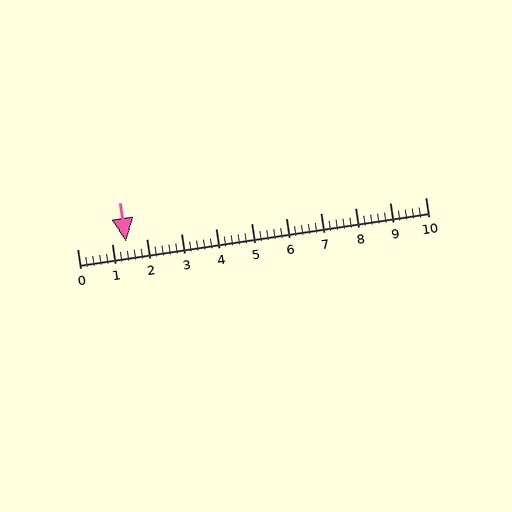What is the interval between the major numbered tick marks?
The major tick marks are spaced 1 units apart.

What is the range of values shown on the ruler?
The ruler shows values from 0 to 10.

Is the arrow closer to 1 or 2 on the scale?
The arrow is closer to 1.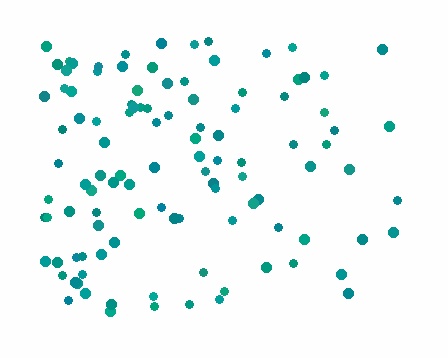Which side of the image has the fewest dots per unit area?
The right.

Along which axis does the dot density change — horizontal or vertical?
Horizontal.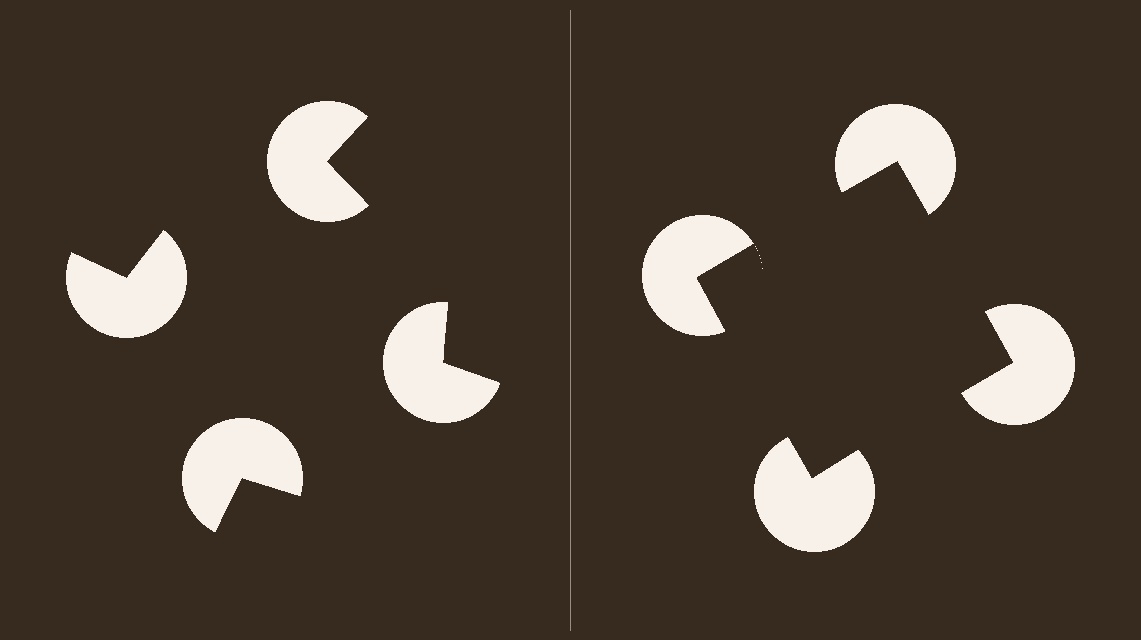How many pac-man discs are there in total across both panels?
8 — 4 on each side.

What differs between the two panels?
The pac-man discs are positioned identically on both sides; only the wedge orientations differ. On the right they align to a square; on the left they are misaligned.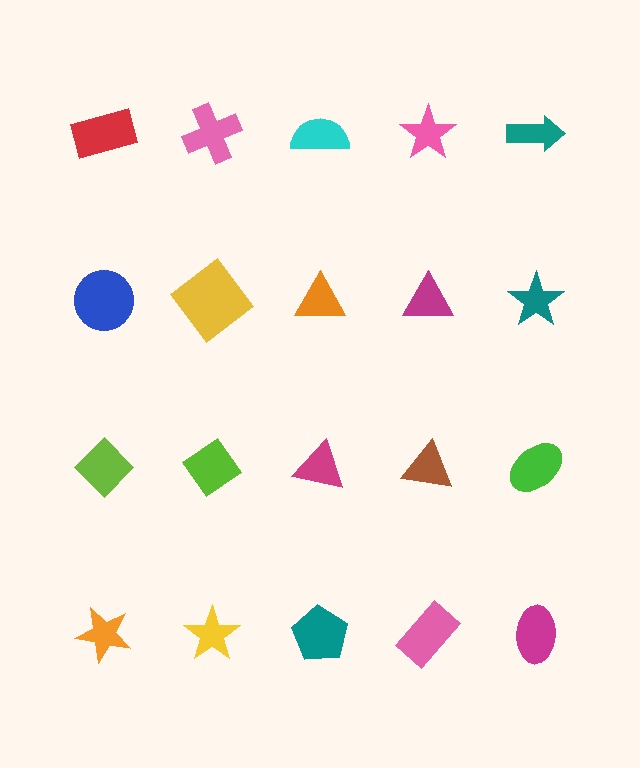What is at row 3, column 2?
A lime diamond.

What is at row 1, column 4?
A pink star.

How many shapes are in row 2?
5 shapes.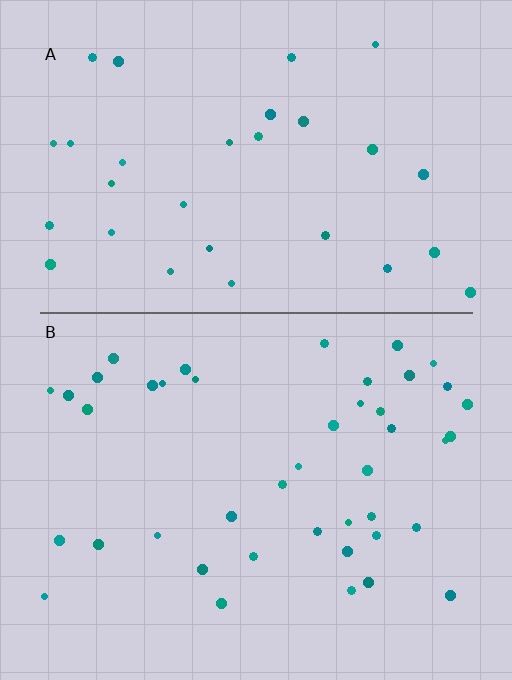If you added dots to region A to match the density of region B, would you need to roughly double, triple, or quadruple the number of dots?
Approximately double.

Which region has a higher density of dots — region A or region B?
B (the bottom).